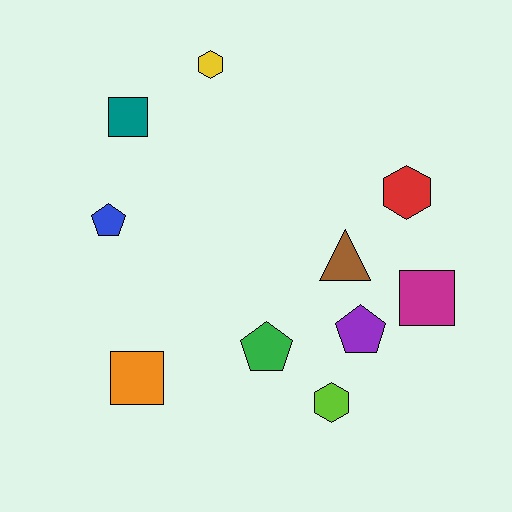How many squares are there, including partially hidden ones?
There are 3 squares.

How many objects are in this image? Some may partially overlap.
There are 10 objects.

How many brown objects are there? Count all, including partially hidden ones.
There is 1 brown object.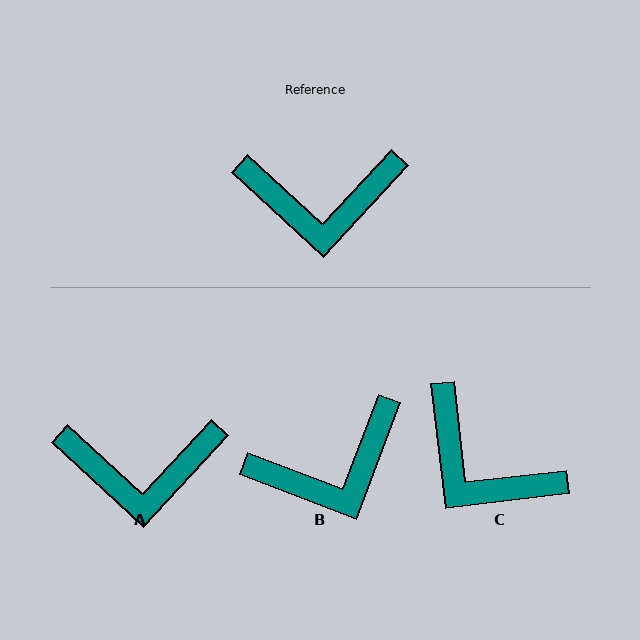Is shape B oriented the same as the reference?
No, it is off by about 22 degrees.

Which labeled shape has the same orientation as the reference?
A.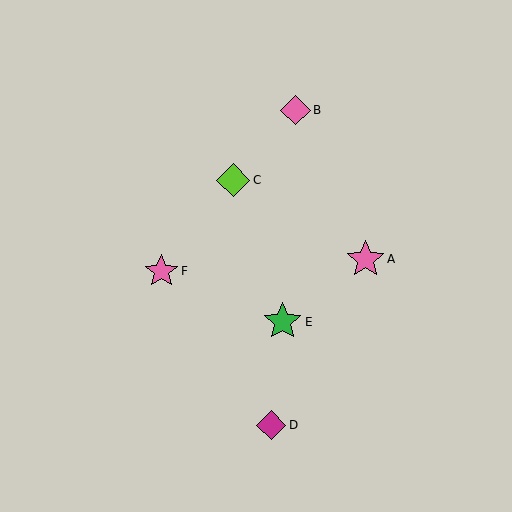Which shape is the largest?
The green star (labeled E) is the largest.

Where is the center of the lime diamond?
The center of the lime diamond is at (233, 180).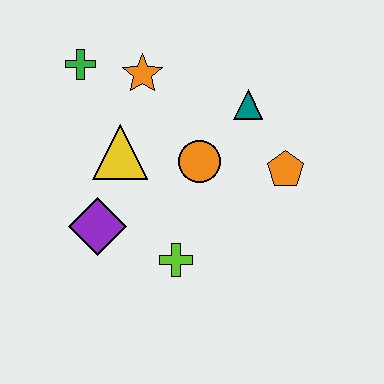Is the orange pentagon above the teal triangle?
No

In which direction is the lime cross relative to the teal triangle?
The lime cross is below the teal triangle.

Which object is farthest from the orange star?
The lime cross is farthest from the orange star.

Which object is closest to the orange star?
The green cross is closest to the orange star.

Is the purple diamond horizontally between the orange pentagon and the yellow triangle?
No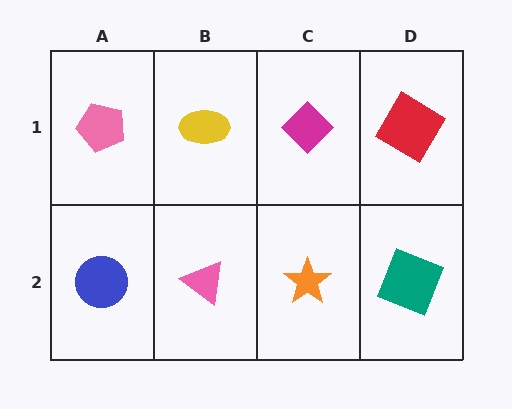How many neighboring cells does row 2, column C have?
3.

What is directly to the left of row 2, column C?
A pink triangle.